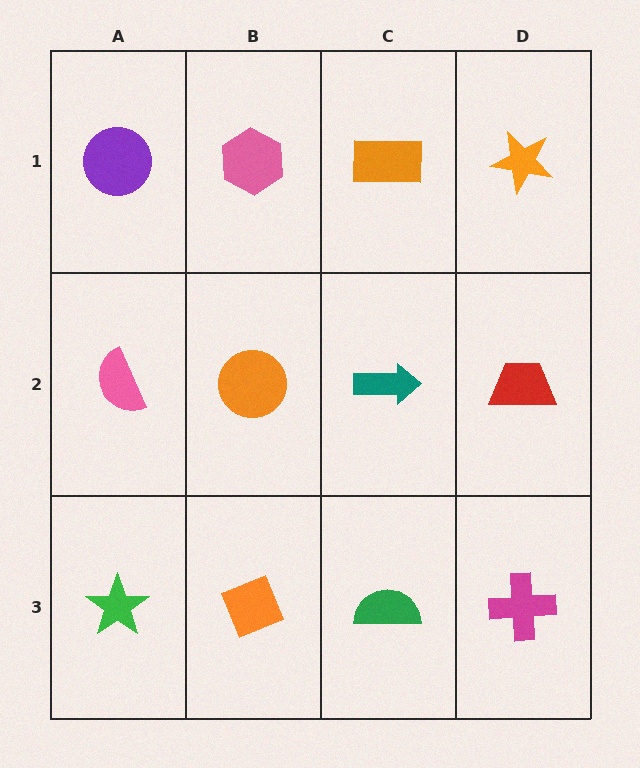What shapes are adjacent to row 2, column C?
An orange rectangle (row 1, column C), a green semicircle (row 3, column C), an orange circle (row 2, column B), a red trapezoid (row 2, column D).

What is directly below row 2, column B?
An orange diamond.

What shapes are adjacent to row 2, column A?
A purple circle (row 1, column A), a green star (row 3, column A), an orange circle (row 2, column B).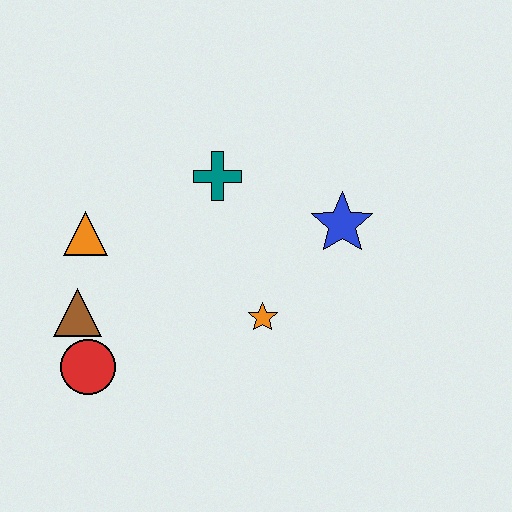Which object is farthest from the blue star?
The red circle is farthest from the blue star.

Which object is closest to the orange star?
The blue star is closest to the orange star.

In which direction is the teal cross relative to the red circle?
The teal cross is above the red circle.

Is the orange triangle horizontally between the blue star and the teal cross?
No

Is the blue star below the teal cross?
Yes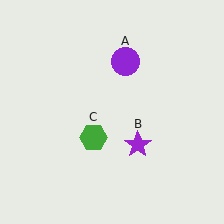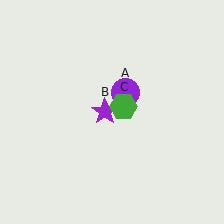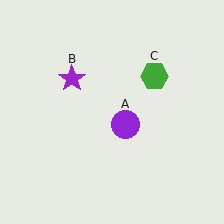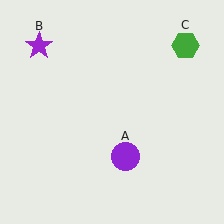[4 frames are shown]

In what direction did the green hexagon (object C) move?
The green hexagon (object C) moved up and to the right.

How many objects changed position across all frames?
3 objects changed position: purple circle (object A), purple star (object B), green hexagon (object C).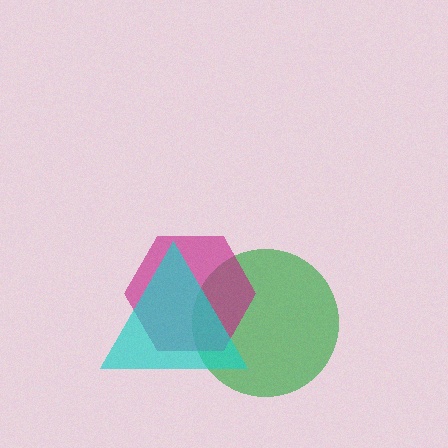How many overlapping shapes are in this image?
There are 3 overlapping shapes in the image.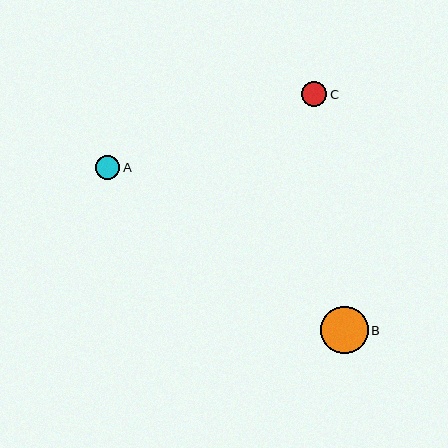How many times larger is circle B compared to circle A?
Circle B is approximately 2.0 times the size of circle A.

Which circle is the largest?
Circle B is the largest with a size of approximately 47 pixels.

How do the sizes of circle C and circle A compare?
Circle C and circle A are approximately the same size.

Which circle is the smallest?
Circle A is the smallest with a size of approximately 24 pixels.